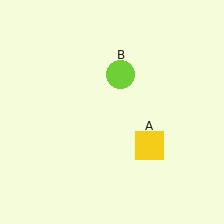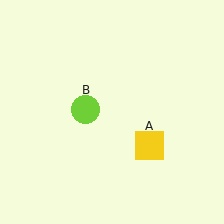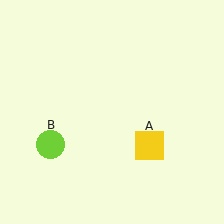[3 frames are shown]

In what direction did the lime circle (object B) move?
The lime circle (object B) moved down and to the left.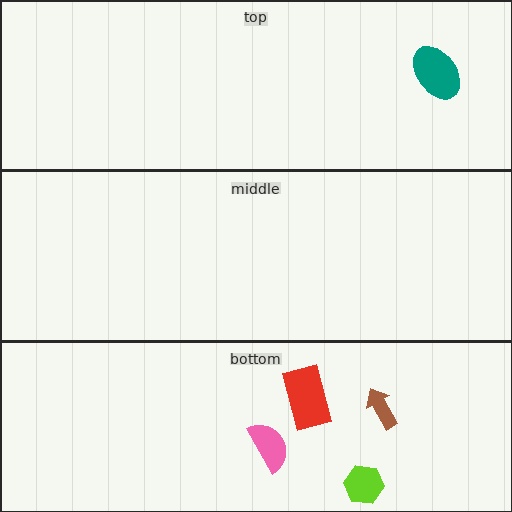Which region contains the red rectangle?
The bottom region.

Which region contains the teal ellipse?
The top region.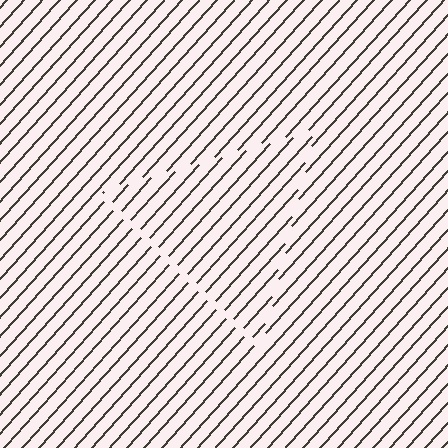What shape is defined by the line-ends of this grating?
An illusory triangle. The interior of the shape contains the same grating, shifted by half a period — the contour is defined by the phase discontinuity where line-ends from the inner and outer gratings abut.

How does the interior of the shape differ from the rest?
The interior of the shape contains the same grating, shifted by half a period — the contour is defined by the phase discontinuity where line-ends from the inner and outer gratings abut.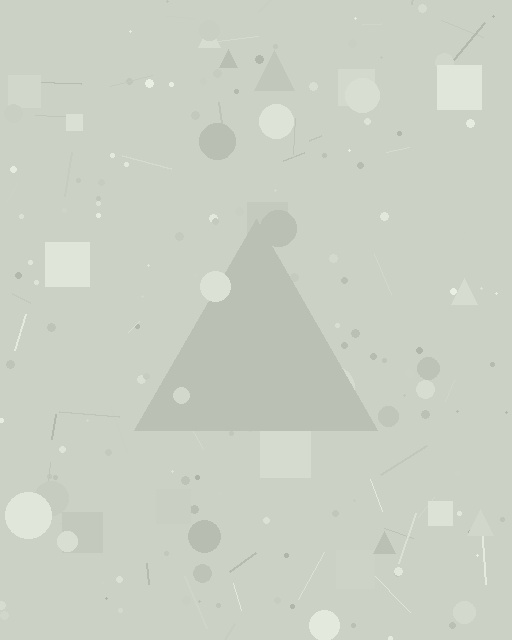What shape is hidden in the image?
A triangle is hidden in the image.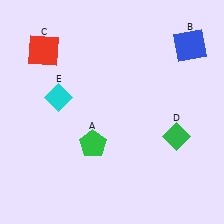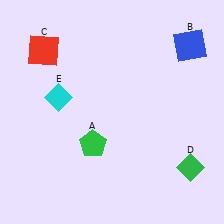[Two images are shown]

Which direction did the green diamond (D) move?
The green diamond (D) moved down.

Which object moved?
The green diamond (D) moved down.